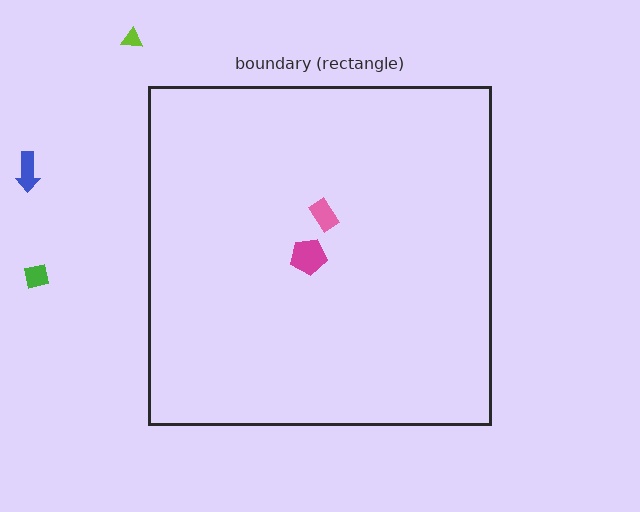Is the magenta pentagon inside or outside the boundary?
Inside.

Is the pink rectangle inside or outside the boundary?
Inside.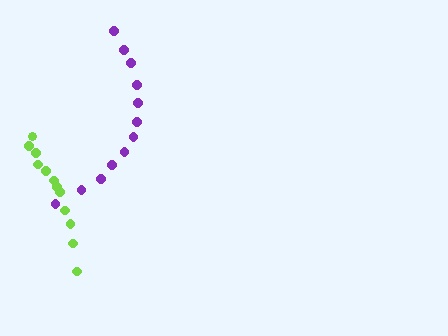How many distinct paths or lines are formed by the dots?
There are 2 distinct paths.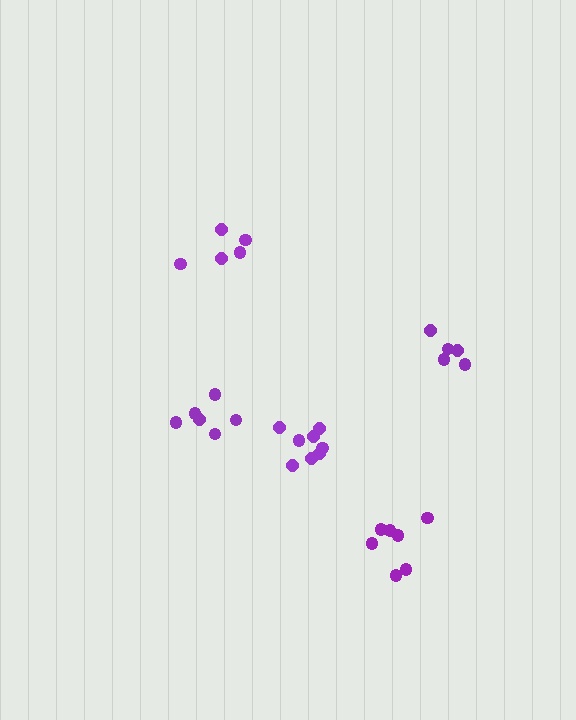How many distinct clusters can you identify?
There are 5 distinct clusters.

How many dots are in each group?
Group 1: 5 dots, Group 2: 6 dots, Group 3: 8 dots, Group 4: 5 dots, Group 5: 7 dots (31 total).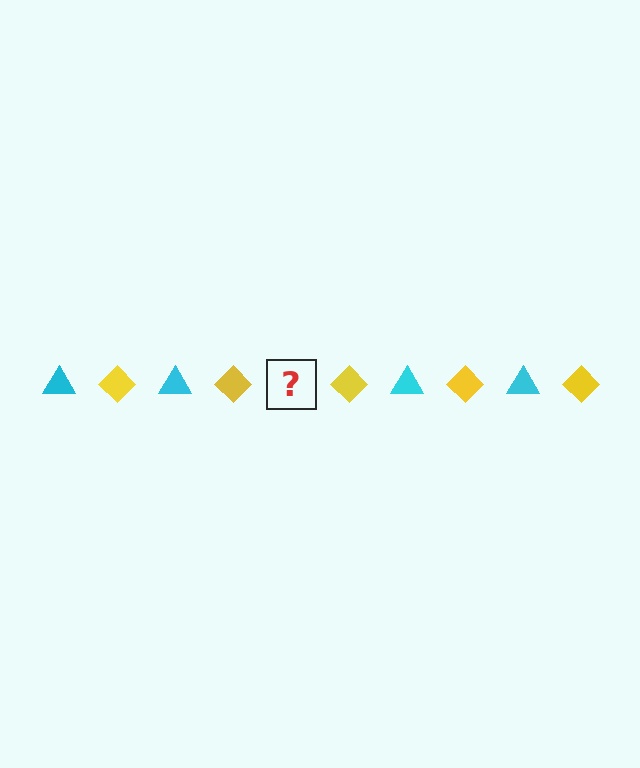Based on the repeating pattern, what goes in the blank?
The blank should be a cyan triangle.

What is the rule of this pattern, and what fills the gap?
The rule is that the pattern alternates between cyan triangle and yellow diamond. The gap should be filled with a cyan triangle.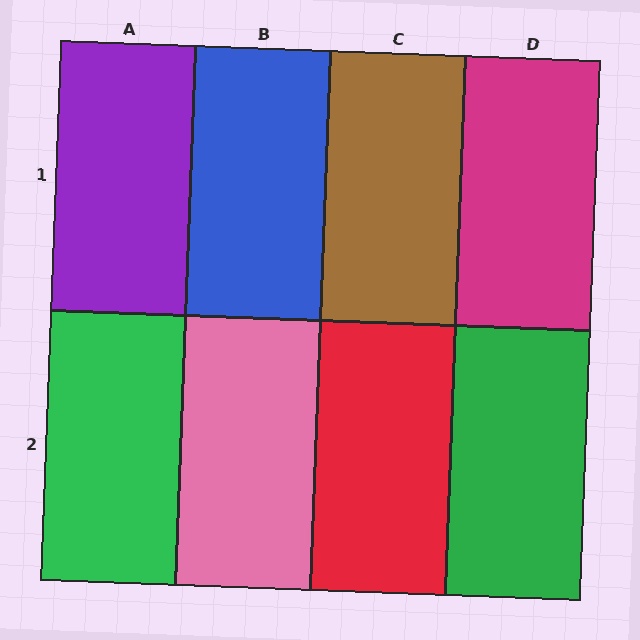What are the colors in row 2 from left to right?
Green, pink, red, green.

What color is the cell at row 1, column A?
Purple.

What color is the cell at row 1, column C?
Brown.